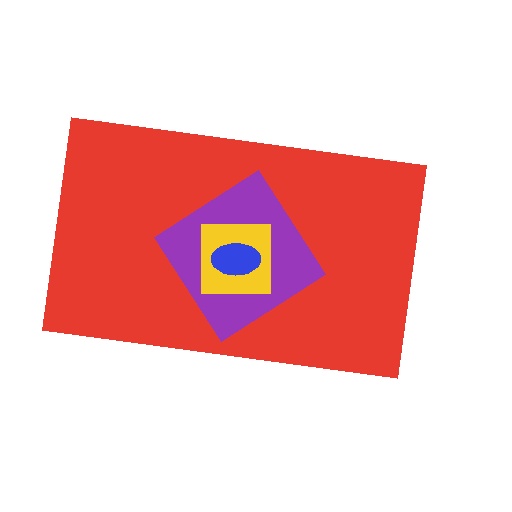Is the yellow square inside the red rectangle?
Yes.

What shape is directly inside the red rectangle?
The purple diamond.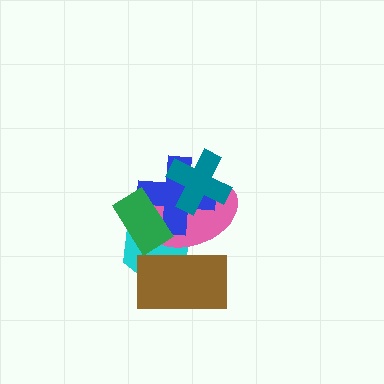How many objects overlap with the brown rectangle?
2 objects overlap with the brown rectangle.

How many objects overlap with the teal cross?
2 objects overlap with the teal cross.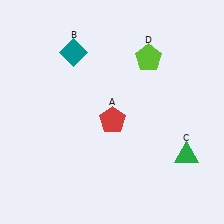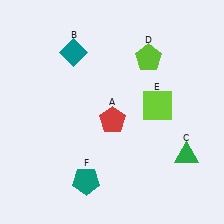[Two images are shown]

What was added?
A lime square (E), a teal pentagon (F) were added in Image 2.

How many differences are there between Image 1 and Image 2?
There are 2 differences between the two images.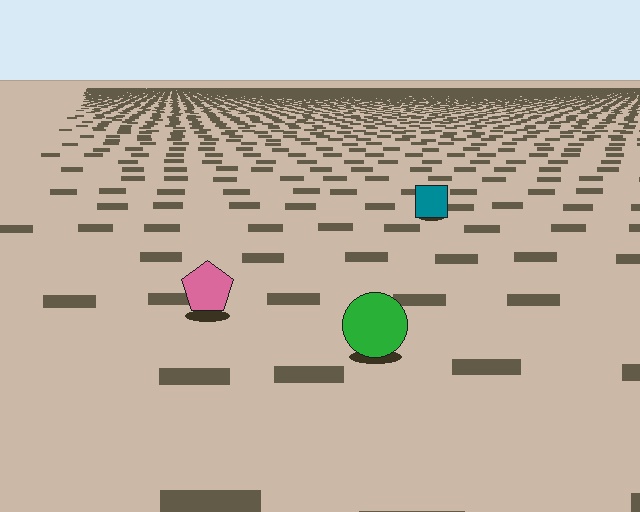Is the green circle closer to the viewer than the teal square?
Yes. The green circle is closer — you can tell from the texture gradient: the ground texture is coarser near it.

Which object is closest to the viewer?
The green circle is closest. The texture marks near it are larger and more spread out.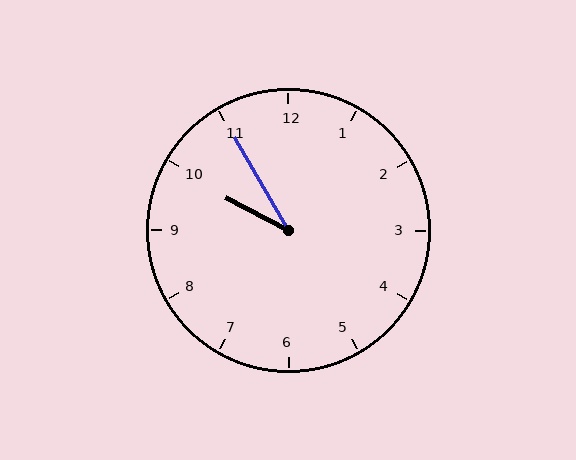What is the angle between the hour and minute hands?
Approximately 32 degrees.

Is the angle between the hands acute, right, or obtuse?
It is acute.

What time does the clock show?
9:55.